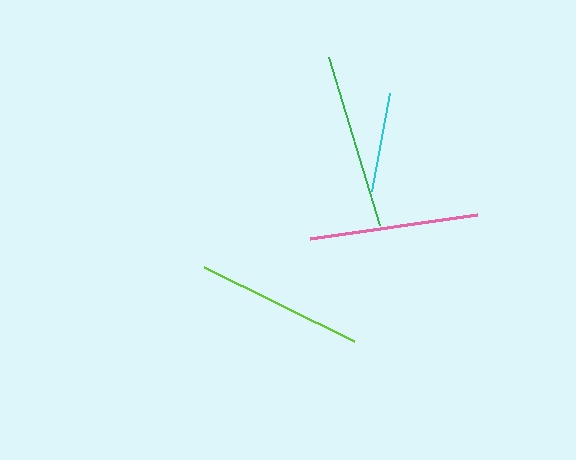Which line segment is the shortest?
The cyan line is the shortest at approximately 100 pixels.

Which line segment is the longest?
The green line is the longest at approximately 176 pixels.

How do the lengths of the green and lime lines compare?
The green and lime lines are approximately the same length.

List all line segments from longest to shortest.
From longest to shortest: green, pink, lime, cyan.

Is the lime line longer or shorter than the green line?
The green line is longer than the lime line.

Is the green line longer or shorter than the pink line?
The green line is longer than the pink line.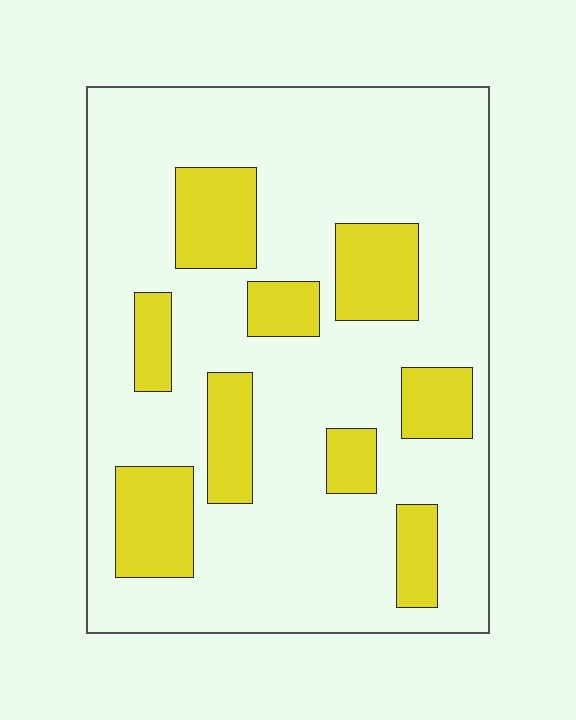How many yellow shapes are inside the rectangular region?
9.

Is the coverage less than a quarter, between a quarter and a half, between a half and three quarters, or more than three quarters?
Less than a quarter.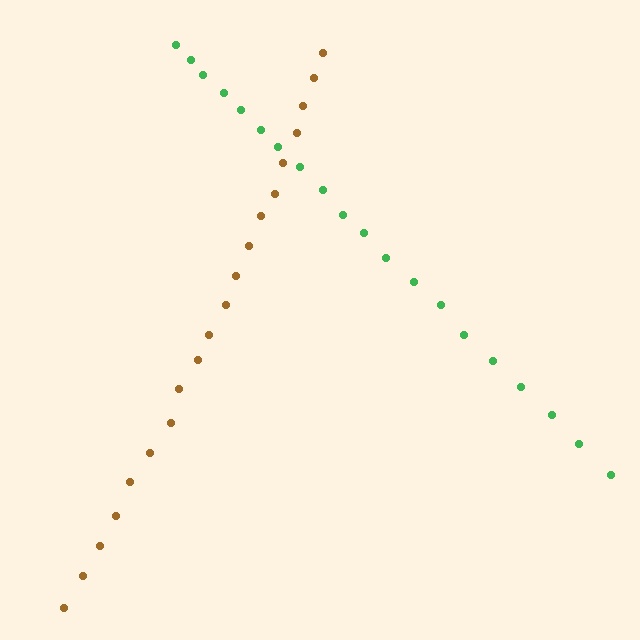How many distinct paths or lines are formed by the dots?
There are 2 distinct paths.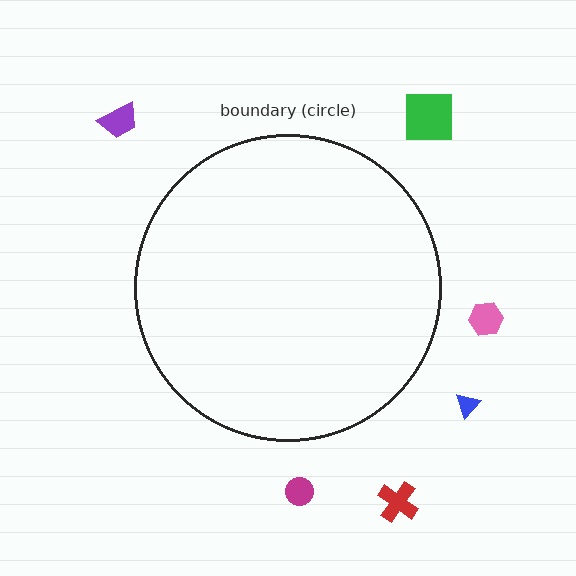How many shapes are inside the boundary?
0 inside, 6 outside.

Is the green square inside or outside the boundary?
Outside.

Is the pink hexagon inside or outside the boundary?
Outside.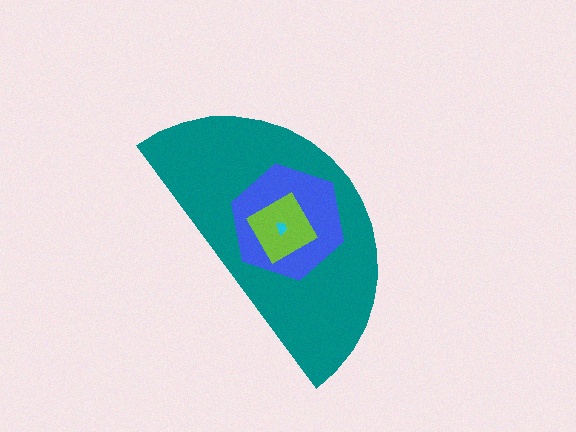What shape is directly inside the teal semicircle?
The blue hexagon.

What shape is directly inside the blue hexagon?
The lime square.